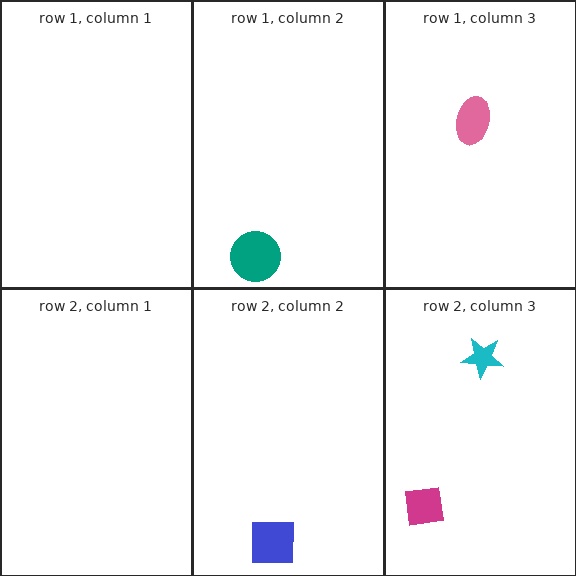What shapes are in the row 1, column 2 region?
The teal circle.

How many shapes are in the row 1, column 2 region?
1.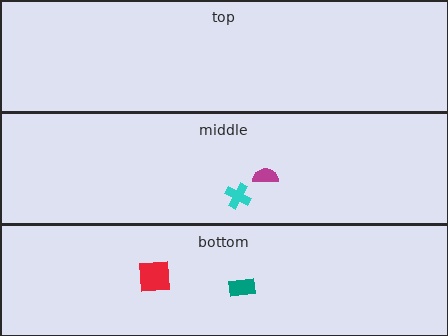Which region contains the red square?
The bottom region.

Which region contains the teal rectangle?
The bottom region.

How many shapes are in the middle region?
2.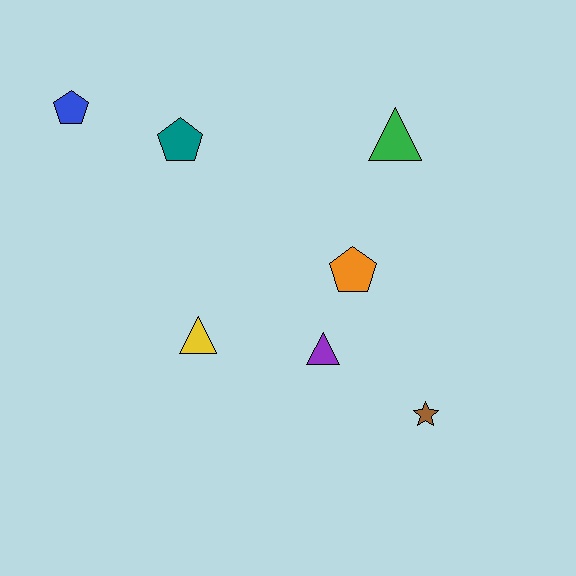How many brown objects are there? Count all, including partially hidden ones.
There is 1 brown object.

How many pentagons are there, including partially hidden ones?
There are 3 pentagons.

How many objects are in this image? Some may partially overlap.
There are 7 objects.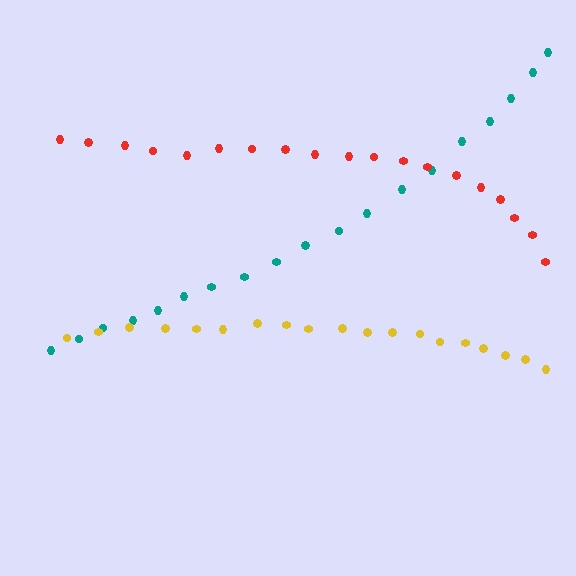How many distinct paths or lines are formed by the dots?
There are 3 distinct paths.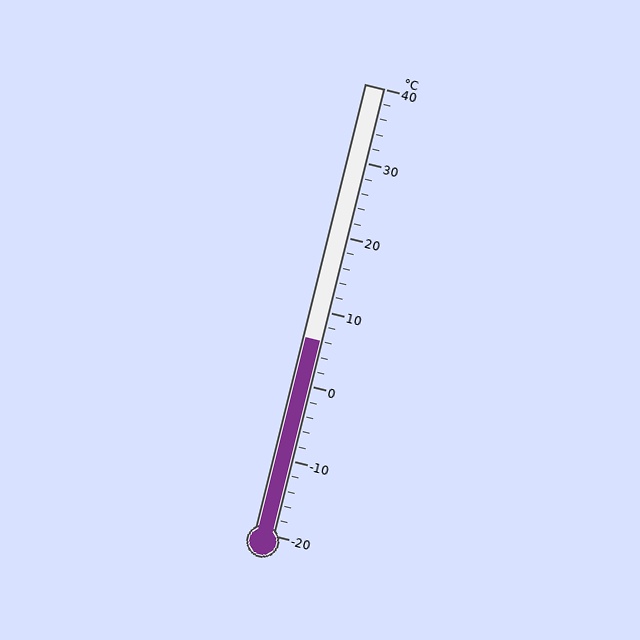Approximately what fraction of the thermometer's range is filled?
The thermometer is filled to approximately 45% of its range.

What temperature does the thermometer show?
The thermometer shows approximately 6°C.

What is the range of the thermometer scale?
The thermometer scale ranges from -20°C to 40°C.